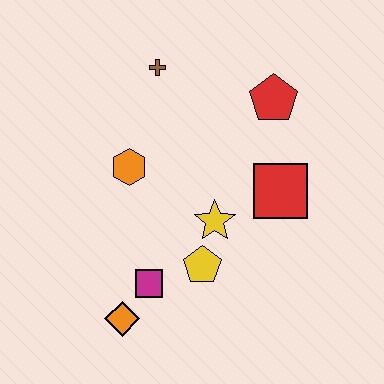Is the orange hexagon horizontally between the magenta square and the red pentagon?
No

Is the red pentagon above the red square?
Yes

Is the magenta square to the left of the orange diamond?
No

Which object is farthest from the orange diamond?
The red pentagon is farthest from the orange diamond.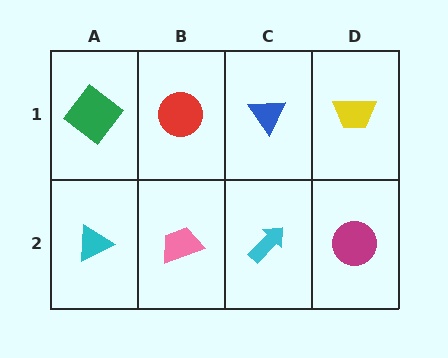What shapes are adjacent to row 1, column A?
A cyan triangle (row 2, column A), a red circle (row 1, column B).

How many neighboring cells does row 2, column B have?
3.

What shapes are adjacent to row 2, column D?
A yellow trapezoid (row 1, column D), a cyan arrow (row 2, column C).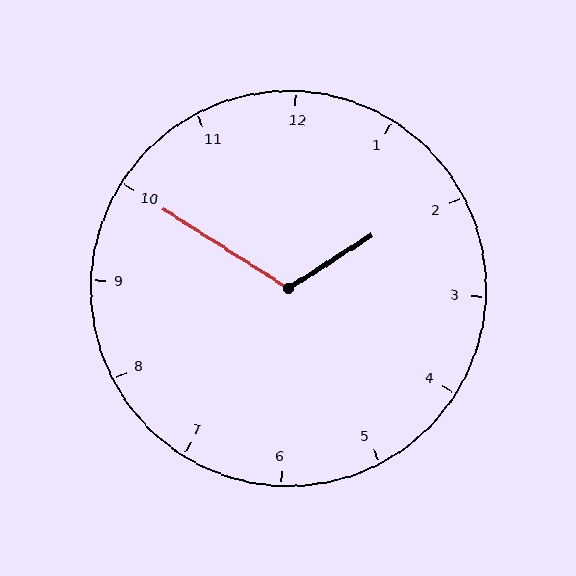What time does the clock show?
1:50.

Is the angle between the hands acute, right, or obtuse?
It is obtuse.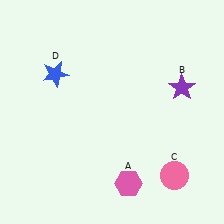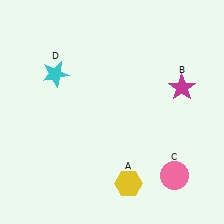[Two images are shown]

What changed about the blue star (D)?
In Image 1, D is blue. In Image 2, it changed to cyan.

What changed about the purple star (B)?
In Image 1, B is purple. In Image 2, it changed to magenta.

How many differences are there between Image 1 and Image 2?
There are 3 differences between the two images.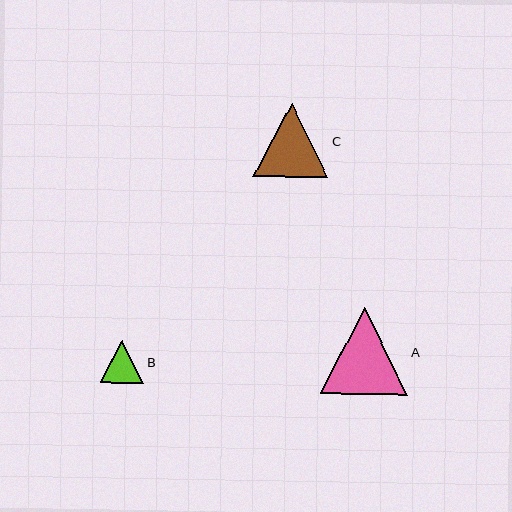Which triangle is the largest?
Triangle A is the largest with a size of approximately 87 pixels.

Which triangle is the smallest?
Triangle B is the smallest with a size of approximately 43 pixels.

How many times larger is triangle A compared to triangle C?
Triangle A is approximately 1.2 times the size of triangle C.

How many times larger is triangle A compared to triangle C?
Triangle A is approximately 1.2 times the size of triangle C.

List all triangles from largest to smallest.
From largest to smallest: A, C, B.